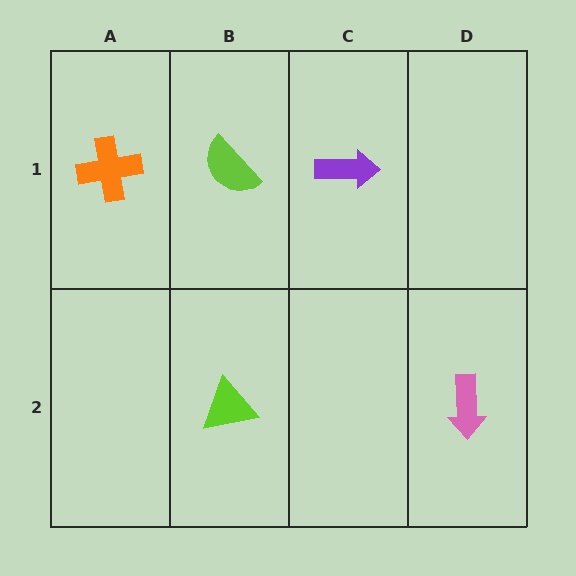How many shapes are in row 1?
3 shapes.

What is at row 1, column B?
A lime semicircle.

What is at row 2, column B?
A lime triangle.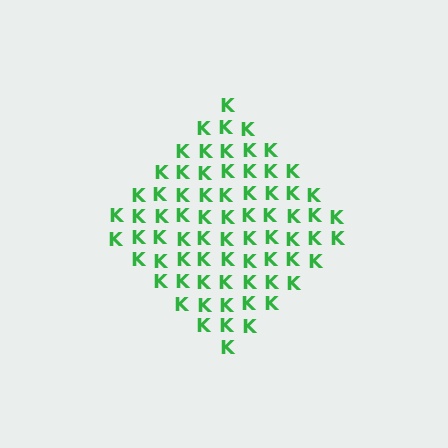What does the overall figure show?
The overall figure shows a diamond.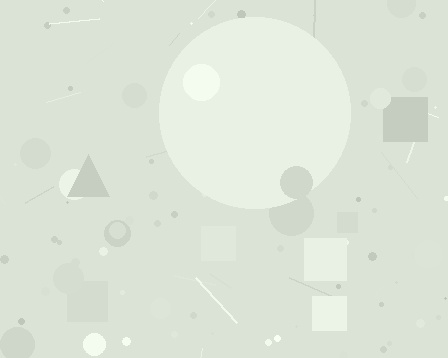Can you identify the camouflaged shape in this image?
The camouflaged shape is a circle.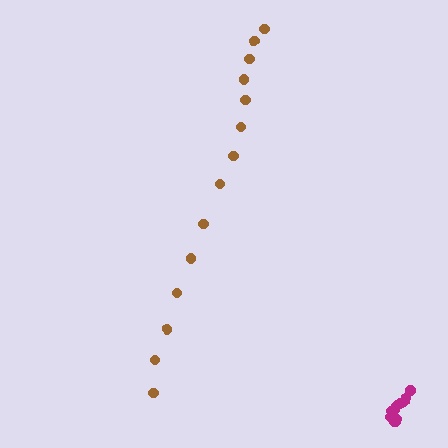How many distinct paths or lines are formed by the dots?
There are 2 distinct paths.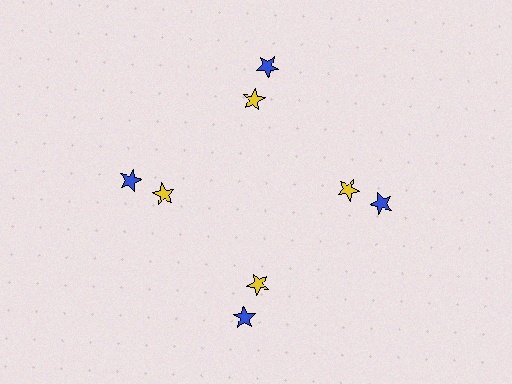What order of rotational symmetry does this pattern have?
This pattern has 4-fold rotational symmetry.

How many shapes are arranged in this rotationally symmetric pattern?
There are 8 shapes, arranged in 4 groups of 2.